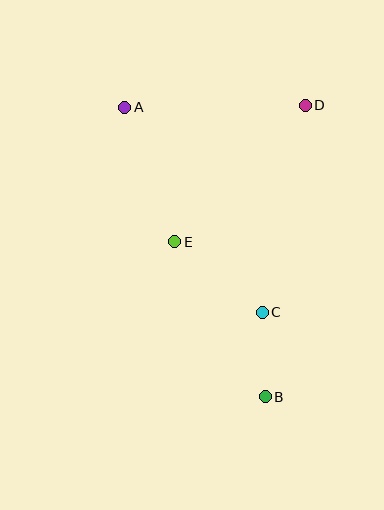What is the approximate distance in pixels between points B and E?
The distance between B and E is approximately 180 pixels.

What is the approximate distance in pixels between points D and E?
The distance between D and E is approximately 188 pixels.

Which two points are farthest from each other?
Points A and B are farthest from each other.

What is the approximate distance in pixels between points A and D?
The distance between A and D is approximately 180 pixels.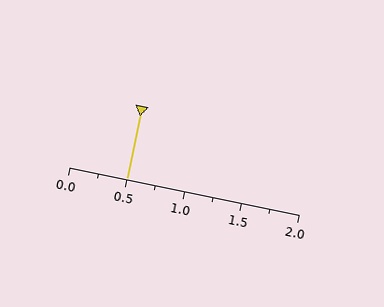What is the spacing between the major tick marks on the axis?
The major ticks are spaced 0.5 apart.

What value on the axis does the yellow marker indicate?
The marker indicates approximately 0.5.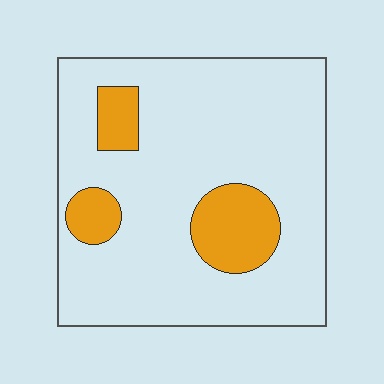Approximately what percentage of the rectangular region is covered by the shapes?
Approximately 15%.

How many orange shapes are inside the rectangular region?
3.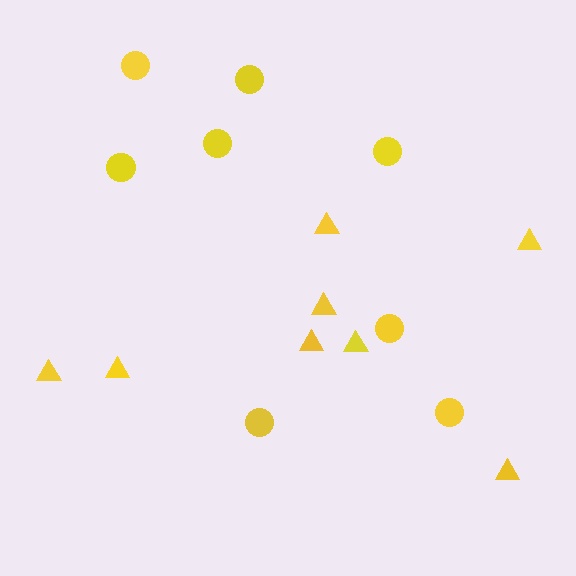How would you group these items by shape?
There are 2 groups: one group of circles (8) and one group of triangles (8).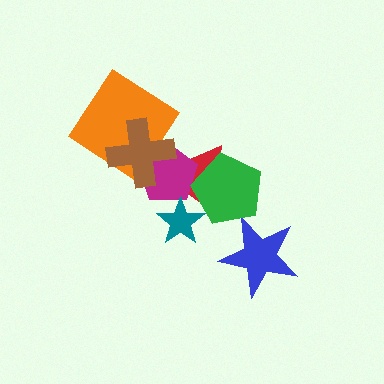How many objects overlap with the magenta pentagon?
3 objects overlap with the magenta pentagon.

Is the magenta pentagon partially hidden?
Yes, it is partially covered by another shape.